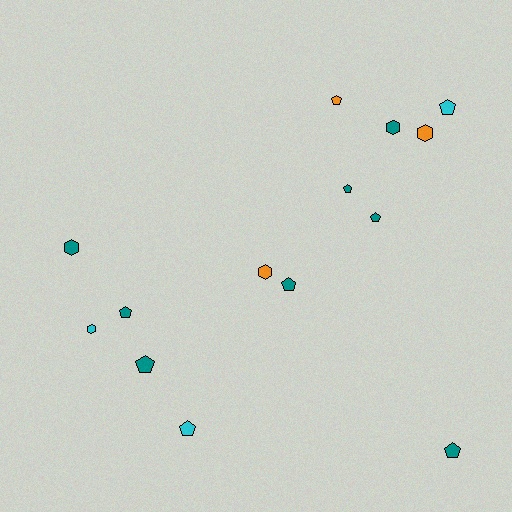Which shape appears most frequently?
Pentagon, with 9 objects.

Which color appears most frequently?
Teal, with 8 objects.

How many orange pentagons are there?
There is 1 orange pentagon.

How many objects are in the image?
There are 14 objects.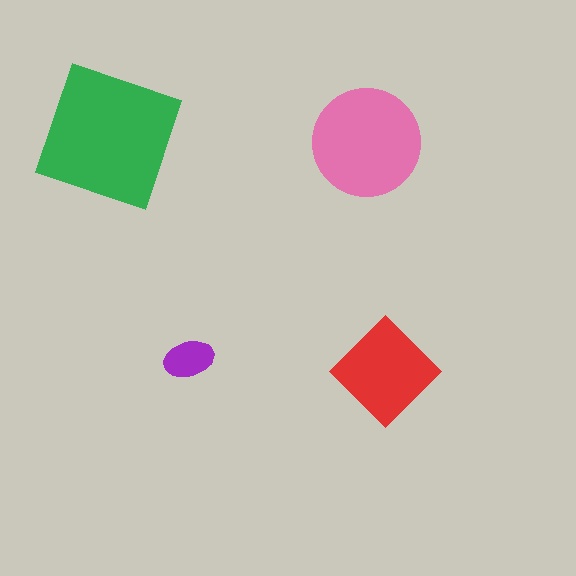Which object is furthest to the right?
The red diamond is rightmost.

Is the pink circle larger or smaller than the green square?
Smaller.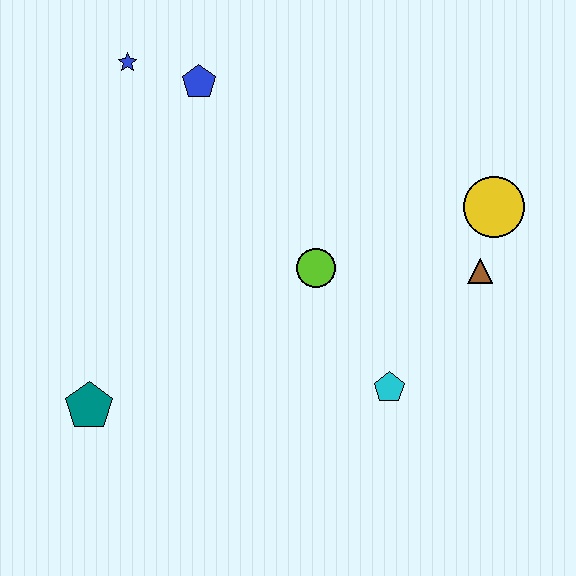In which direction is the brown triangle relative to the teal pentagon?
The brown triangle is to the right of the teal pentagon.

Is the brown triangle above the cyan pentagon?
Yes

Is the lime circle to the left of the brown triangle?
Yes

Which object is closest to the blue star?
The blue pentagon is closest to the blue star.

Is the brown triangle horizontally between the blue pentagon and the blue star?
No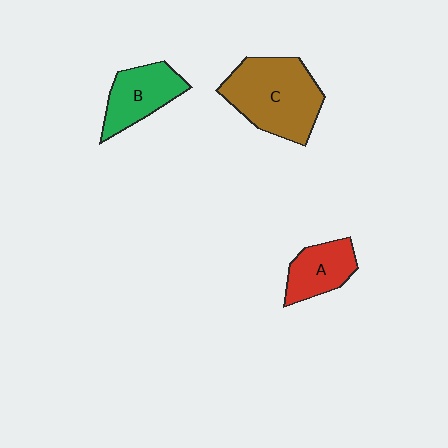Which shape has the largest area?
Shape C (brown).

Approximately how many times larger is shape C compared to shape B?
Approximately 1.7 times.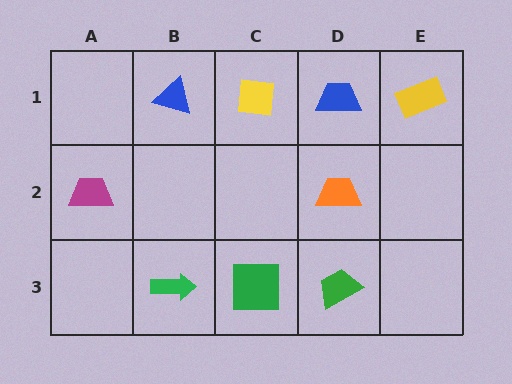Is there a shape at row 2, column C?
No, that cell is empty.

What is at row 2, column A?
A magenta trapezoid.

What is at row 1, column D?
A blue trapezoid.